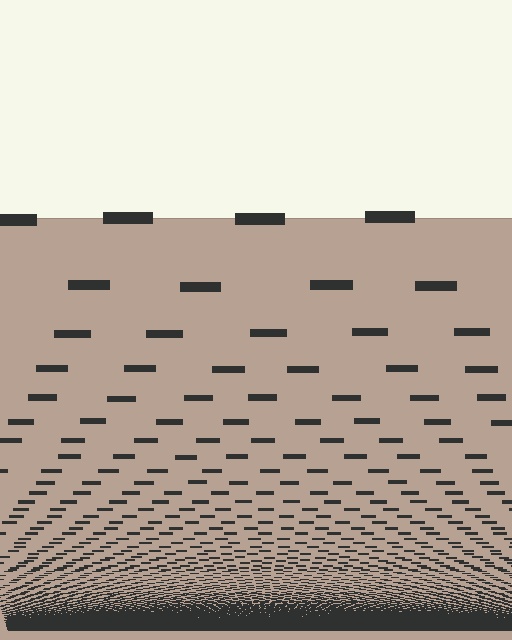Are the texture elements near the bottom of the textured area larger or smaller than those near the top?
Smaller. The gradient is inverted — elements near the bottom are smaller and denser.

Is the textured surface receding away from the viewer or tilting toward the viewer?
The surface appears to tilt toward the viewer. Texture elements get larger and sparser toward the top.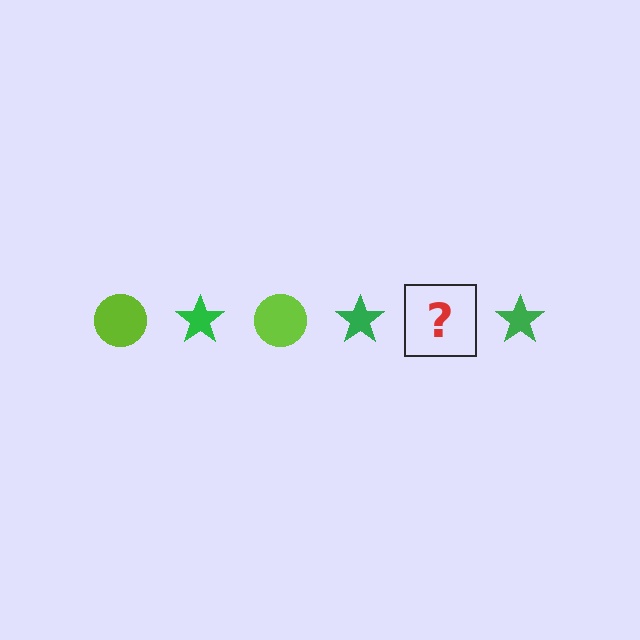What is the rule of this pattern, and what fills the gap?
The rule is that the pattern alternates between lime circle and green star. The gap should be filled with a lime circle.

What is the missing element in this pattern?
The missing element is a lime circle.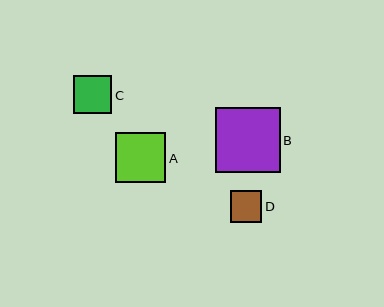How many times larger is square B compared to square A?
Square B is approximately 1.3 times the size of square A.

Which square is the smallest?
Square D is the smallest with a size of approximately 31 pixels.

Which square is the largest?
Square B is the largest with a size of approximately 65 pixels.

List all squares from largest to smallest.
From largest to smallest: B, A, C, D.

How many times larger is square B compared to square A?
Square B is approximately 1.3 times the size of square A.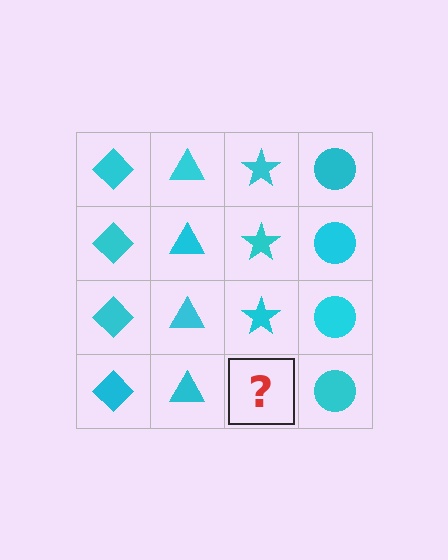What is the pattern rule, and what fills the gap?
The rule is that each column has a consistent shape. The gap should be filled with a cyan star.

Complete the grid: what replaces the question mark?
The question mark should be replaced with a cyan star.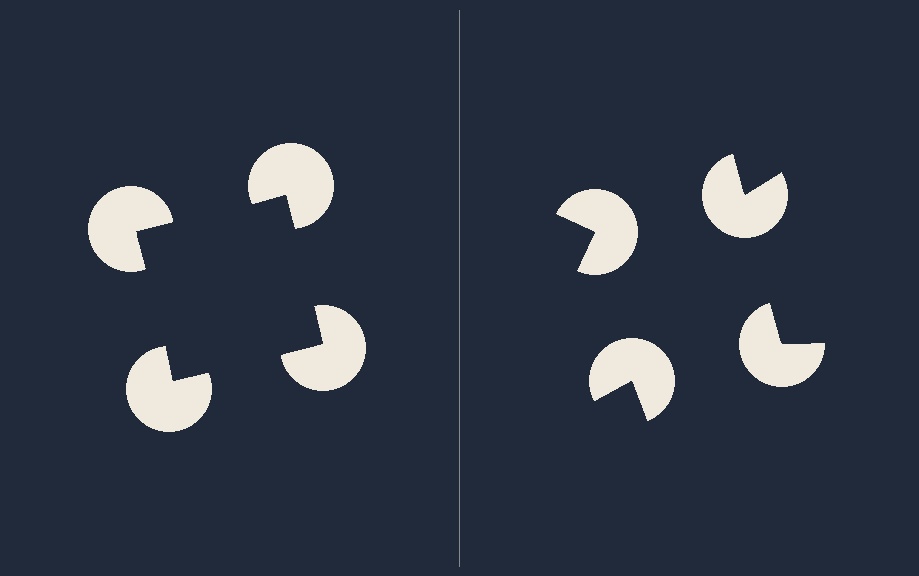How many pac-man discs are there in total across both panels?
8 — 4 on each side.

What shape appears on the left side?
An illusory square.